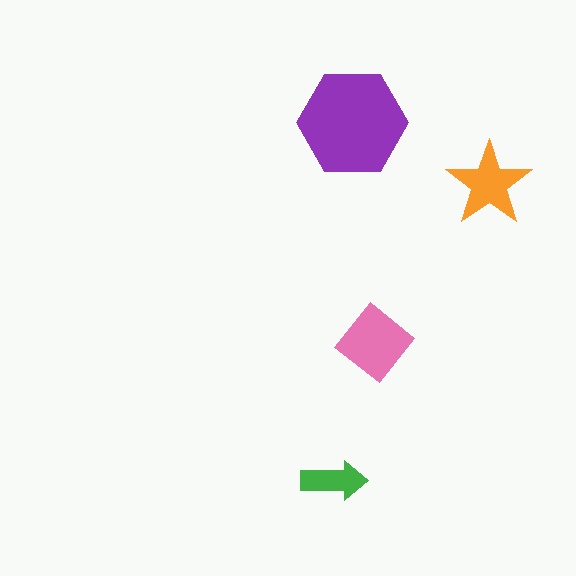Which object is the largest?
The purple hexagon.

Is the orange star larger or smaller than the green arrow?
Larger.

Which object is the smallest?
The green arrow.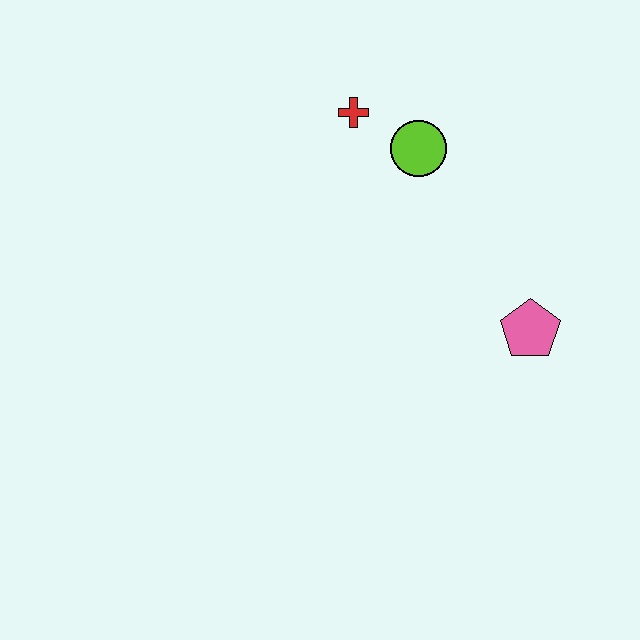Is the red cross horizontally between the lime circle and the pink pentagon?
No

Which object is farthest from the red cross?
The pink pentagon is farthest from the red cross.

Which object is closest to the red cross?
The lime circle is closest to the red cross.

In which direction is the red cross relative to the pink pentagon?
The red cross is above the pink pentagon.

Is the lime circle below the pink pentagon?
No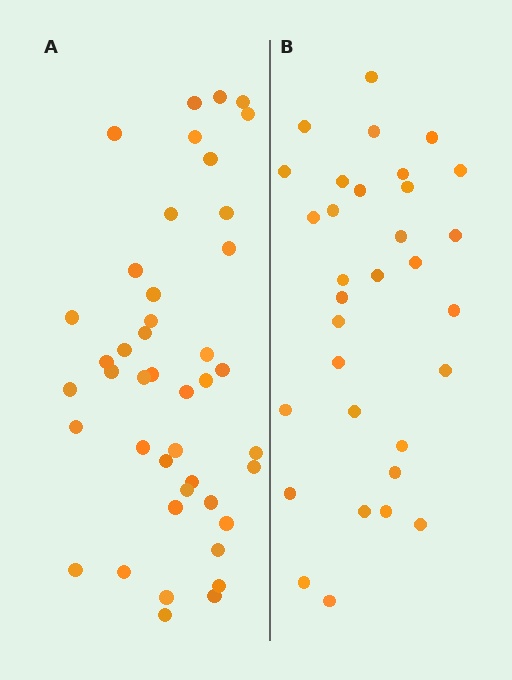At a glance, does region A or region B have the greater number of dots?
Region A (the left region) has more dots.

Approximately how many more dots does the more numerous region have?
Region A has roughly 12 or so more dots than region B.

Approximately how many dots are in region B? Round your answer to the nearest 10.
About 30 dots. (The exact count is 32, which rounds to 30.)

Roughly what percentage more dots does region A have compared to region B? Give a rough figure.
About 35% more.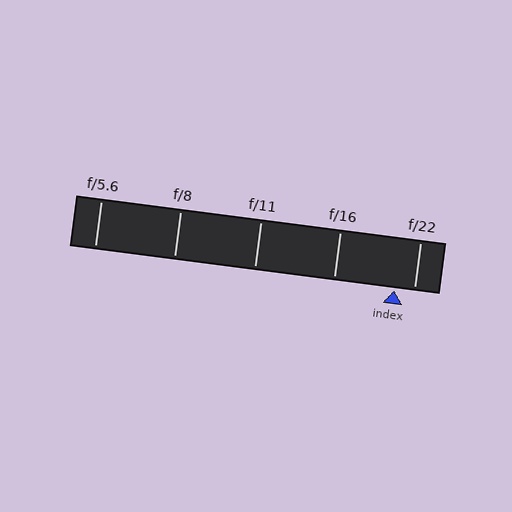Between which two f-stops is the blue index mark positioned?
The index mark is between f/16 and f/22.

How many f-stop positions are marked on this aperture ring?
There are 5 f-stop positions marked.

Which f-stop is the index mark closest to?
The index mark is closest to f/22.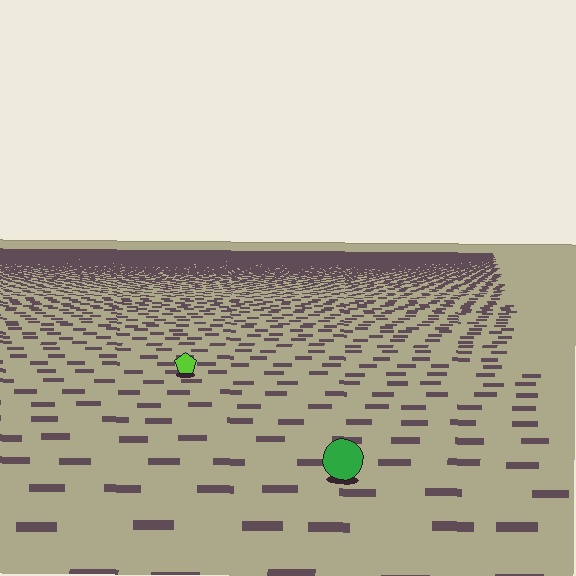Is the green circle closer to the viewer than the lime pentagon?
Yes. The green circle is closer — you can tell from the texture gradient: the ground texture is coarser near it.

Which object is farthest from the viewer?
The lime pentagon is farthest from the viewer. It appears smaller and the ground texture around it is denser.